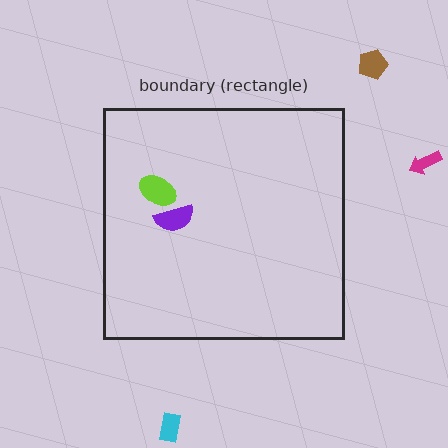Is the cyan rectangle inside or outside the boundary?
Outside.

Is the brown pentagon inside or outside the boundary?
Outside.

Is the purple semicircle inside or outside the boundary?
Inside.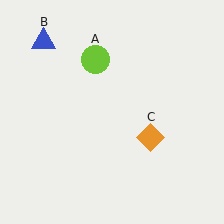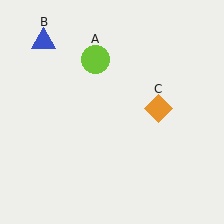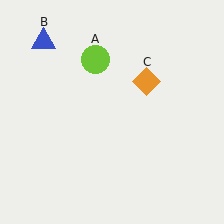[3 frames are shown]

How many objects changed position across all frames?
1 object changed position: orange diamond (object C).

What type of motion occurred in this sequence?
The orange diamond (object C) rotated counterclockwise around the center of the scene.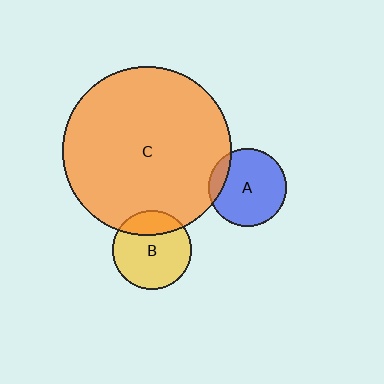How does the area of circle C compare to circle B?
Approximately 4.5 times.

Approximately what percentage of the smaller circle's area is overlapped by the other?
Approximately 25%.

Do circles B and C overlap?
Yes.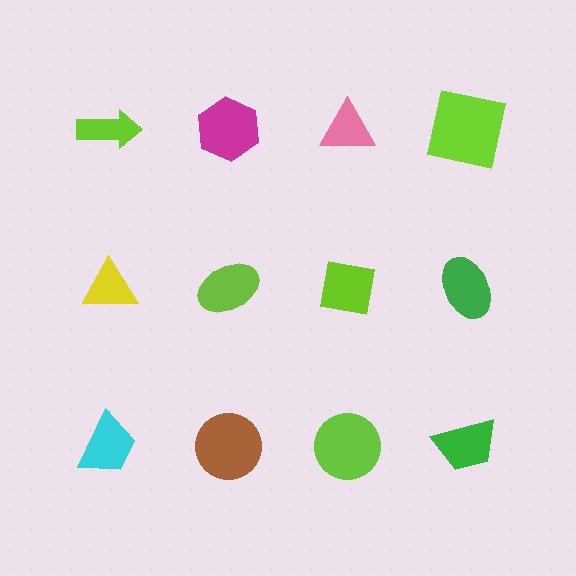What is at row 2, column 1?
A yellow triangle.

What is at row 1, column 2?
A magenta hexagon.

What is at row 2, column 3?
A lime square.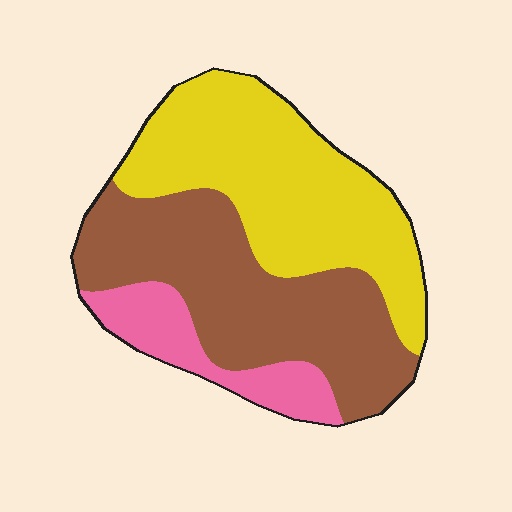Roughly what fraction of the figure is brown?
Brown covers 43% of the figure.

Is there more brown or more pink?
Brown.